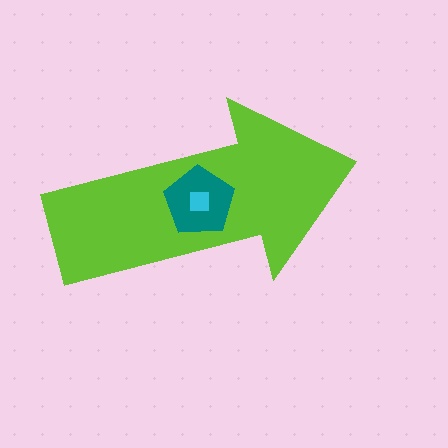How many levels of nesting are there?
3.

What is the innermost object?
The cyan square.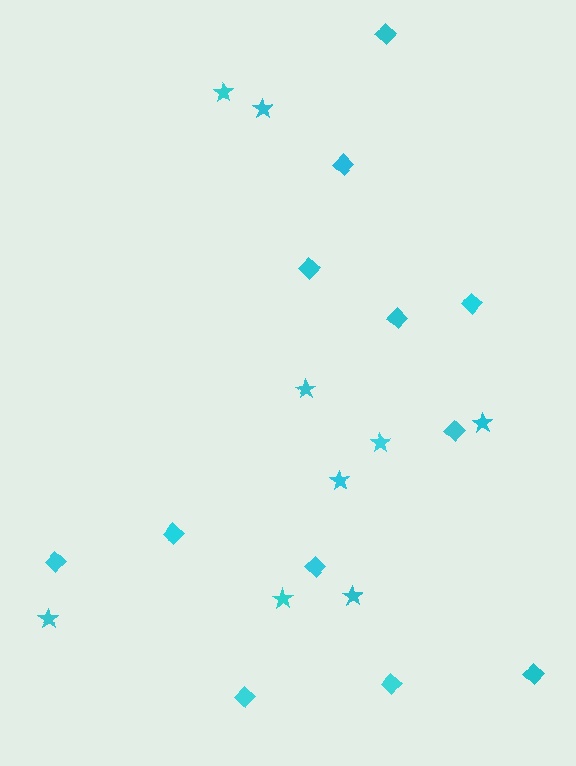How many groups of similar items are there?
There are 2 groups: one group of stars (9) and one group of diamonds (12).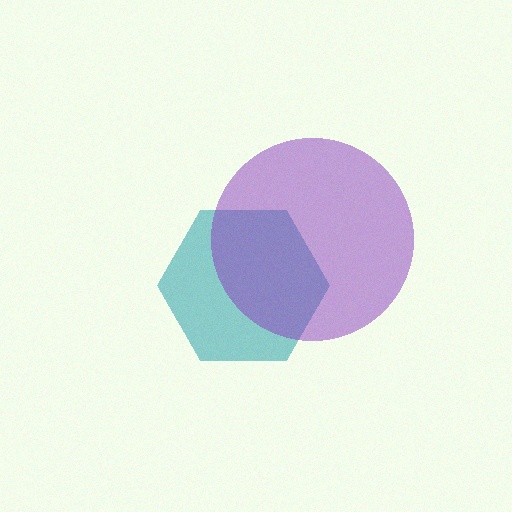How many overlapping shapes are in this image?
There are 2 overlapping shapes in the image.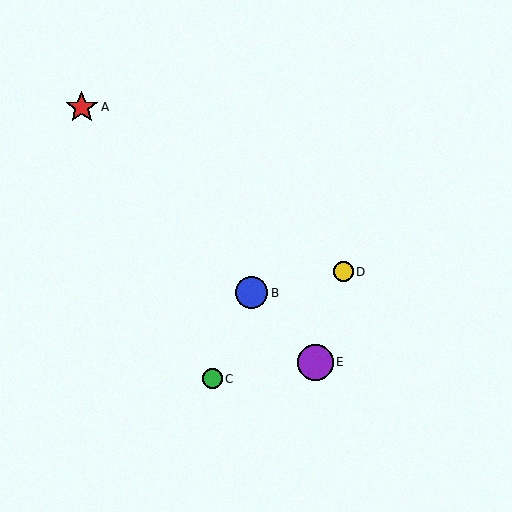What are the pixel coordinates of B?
Object B is at (251, 293).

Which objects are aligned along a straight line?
Objects A, B, E are aligned along a straight line.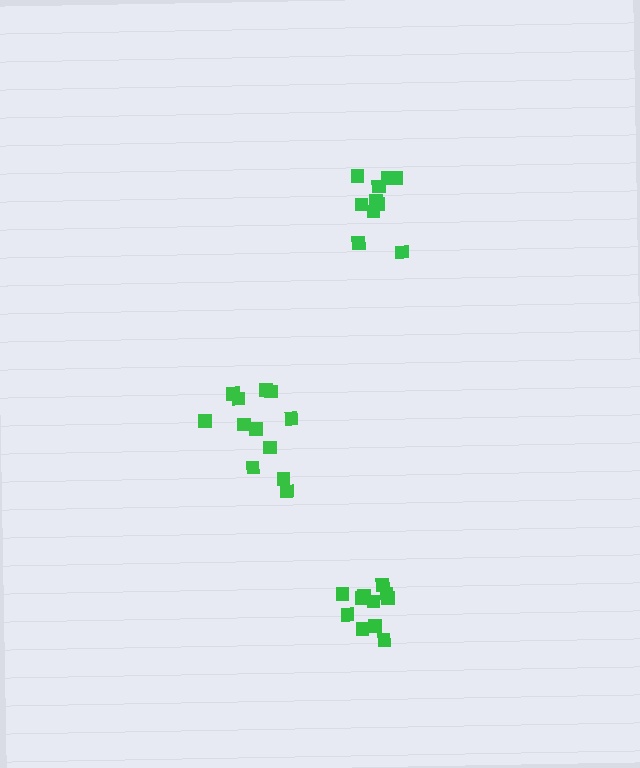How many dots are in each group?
Group 1: 10 dots, Group 2: 11 dots, Group 3: 12 dots (33 total).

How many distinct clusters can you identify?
There are 3 distinct clusters.